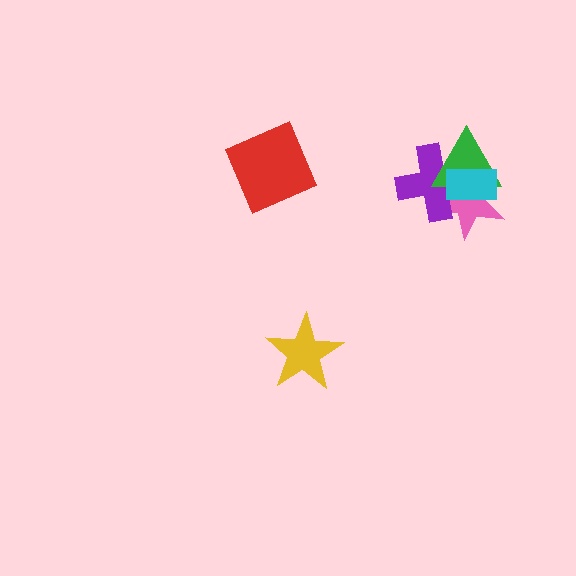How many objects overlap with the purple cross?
3 objects overlap with the purple cross.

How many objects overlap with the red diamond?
0 objects overlap with the red diamond.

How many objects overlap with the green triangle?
3 objects overlap with the green triangle.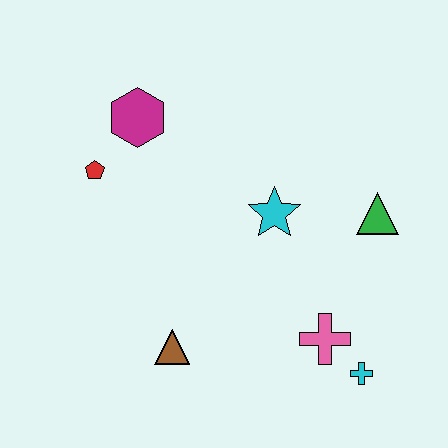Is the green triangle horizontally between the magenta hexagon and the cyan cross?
No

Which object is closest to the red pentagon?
The magenta hexagon is closest to the red pentagon.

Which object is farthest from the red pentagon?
The cyan cross is farthest from the red pentagon.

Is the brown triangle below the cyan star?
Yes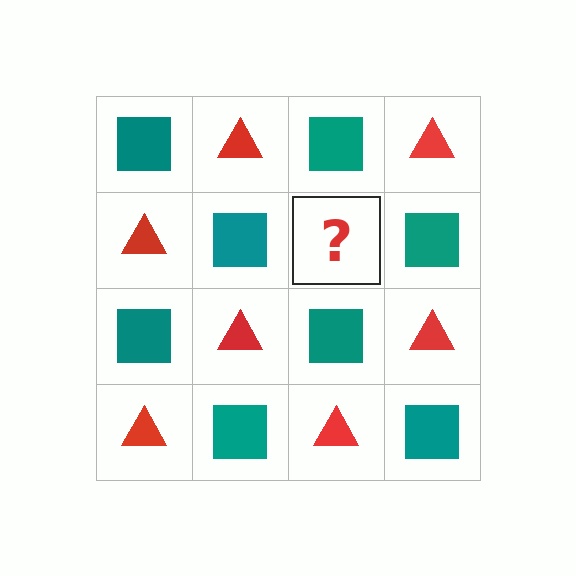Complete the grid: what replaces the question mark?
The question mark should be replaced with a red triangle.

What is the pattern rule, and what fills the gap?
The rule is that it alternates teal square and red triangle in a checkerboard pattern. The gap should be filled with a red triangle.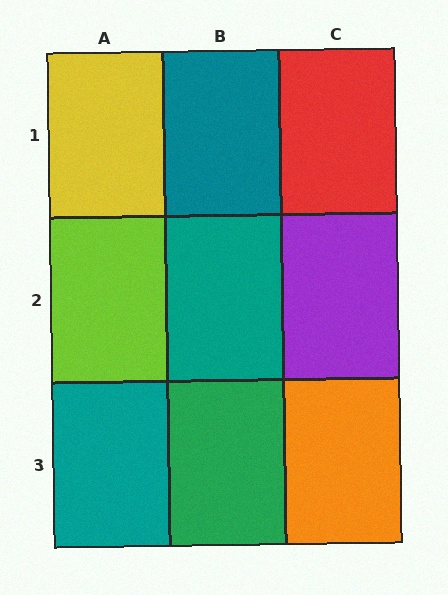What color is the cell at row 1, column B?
Teal.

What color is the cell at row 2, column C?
Purple.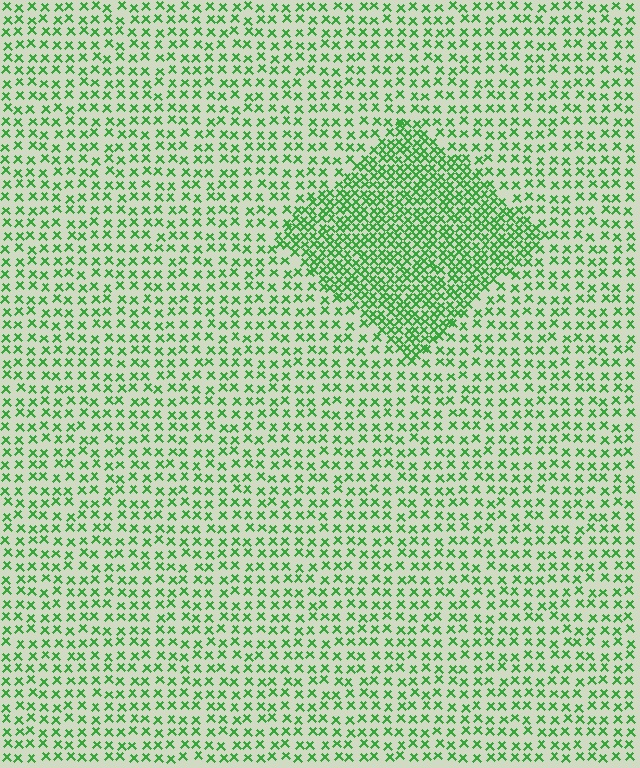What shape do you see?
I see a diamond.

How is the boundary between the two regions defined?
The boundary is defined by a change in element density (approximately 2.2x ratio). All elements are the same color, size, and shape.